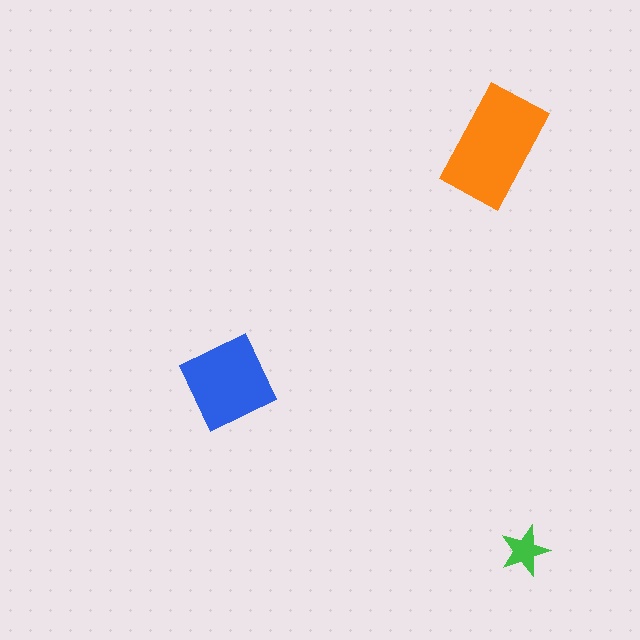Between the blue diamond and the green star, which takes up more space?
The blue diamond.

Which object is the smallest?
The green star.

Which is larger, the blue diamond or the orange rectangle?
The orange rectangle.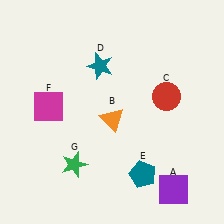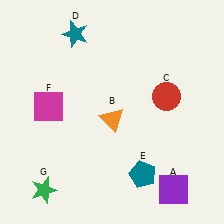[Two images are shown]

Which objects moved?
The objects that moved are: the teal star (D), the green star (G).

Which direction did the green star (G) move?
The green star (G) moved left.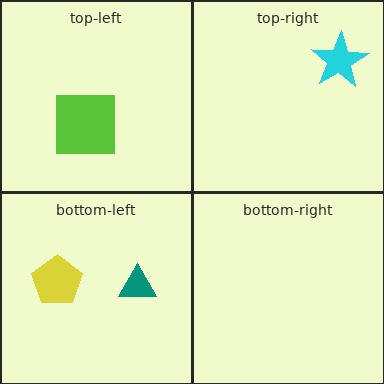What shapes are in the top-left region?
The lime square.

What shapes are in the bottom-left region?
The teal triangle, the yellow pentagon.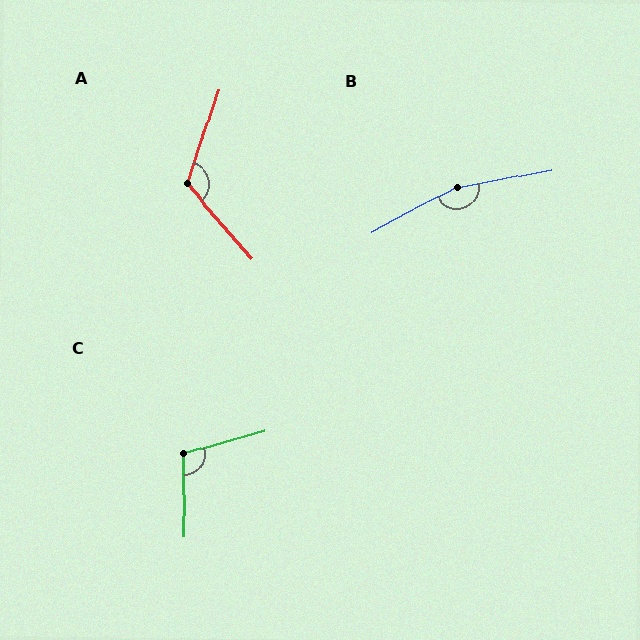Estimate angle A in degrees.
Approximately 121 degrees.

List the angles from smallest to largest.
C (106°), A (121°), B (162°).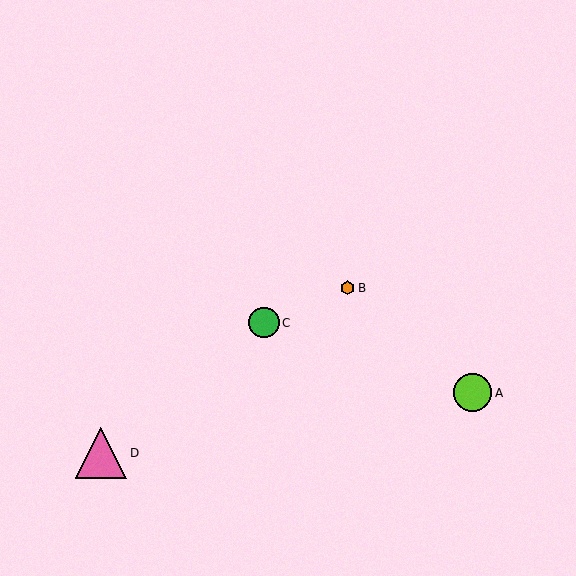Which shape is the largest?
The pink triangle (labeled D) is the largest.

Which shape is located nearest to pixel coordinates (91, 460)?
The pink triangle (labeled D) at (101, 453) is nearest to that location.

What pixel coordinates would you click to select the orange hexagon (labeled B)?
Click at (348, 288) to select the orange hexagon B.